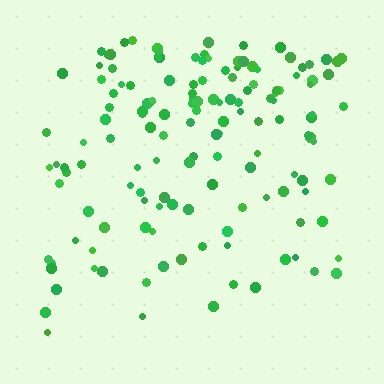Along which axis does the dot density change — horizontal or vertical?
Vertical.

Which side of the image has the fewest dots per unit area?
The bottom.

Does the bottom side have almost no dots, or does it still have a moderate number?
Still a moderate number, just noticeably fewer than the top.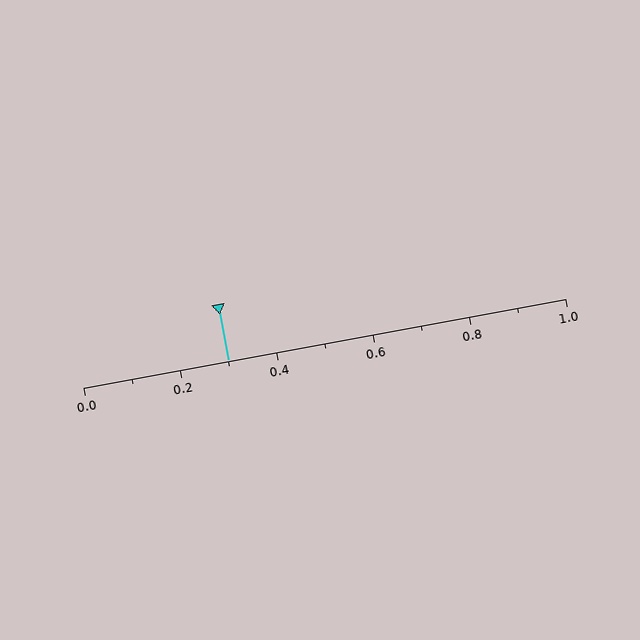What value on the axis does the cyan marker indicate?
The marker indicates approximately 0.3.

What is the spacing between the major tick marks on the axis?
The major ticks are spaced 0.2 apart.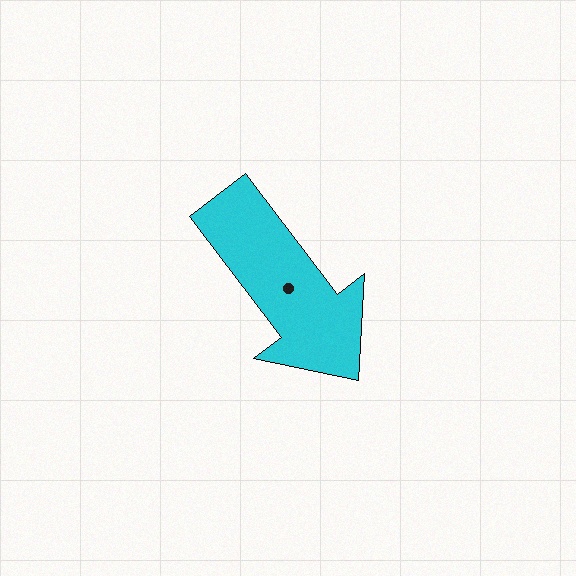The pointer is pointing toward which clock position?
Roughly 5 o'clock.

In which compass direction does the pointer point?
Southeast.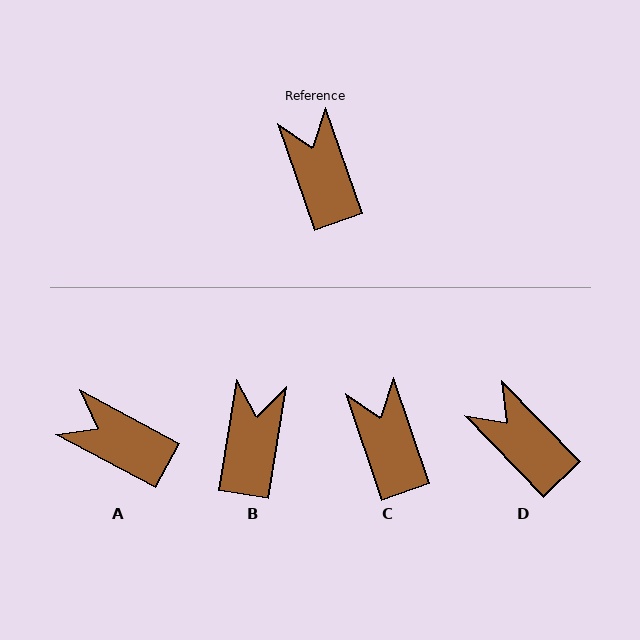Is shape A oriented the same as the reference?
No, it is off by about 43 degrees.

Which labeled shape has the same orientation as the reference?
C.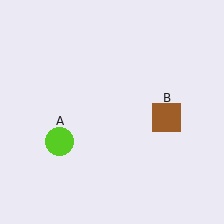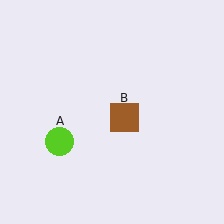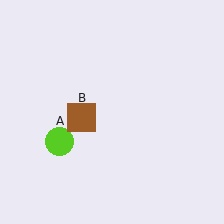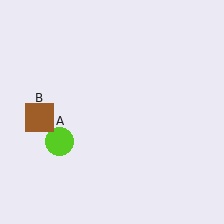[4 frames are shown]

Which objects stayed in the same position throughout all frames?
Lime circle (object A) remained stationary.